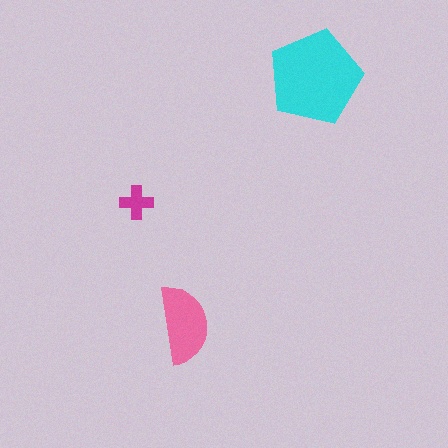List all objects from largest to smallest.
The cyan pentagon, the pink semicircle, the magenta cross.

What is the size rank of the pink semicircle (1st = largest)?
2nd.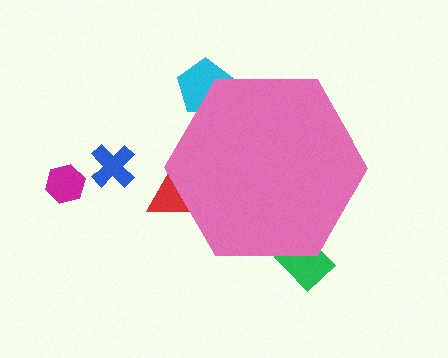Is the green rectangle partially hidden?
Yes, the green rectangle is partially hidden behind the pink hexagon.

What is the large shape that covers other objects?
A pink hexagon.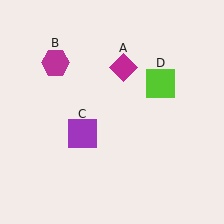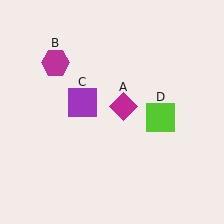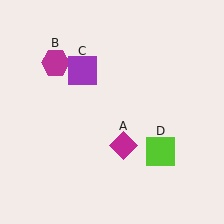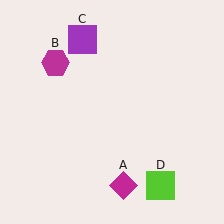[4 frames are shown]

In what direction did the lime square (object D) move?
The lime square (object D) moved down.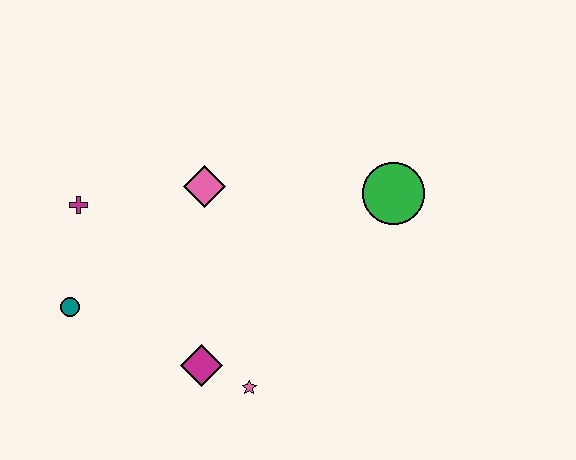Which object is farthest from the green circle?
The teal circle is farthest from the green circle.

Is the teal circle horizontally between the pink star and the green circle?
No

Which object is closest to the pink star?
The magenta diamond is closest to the pink star.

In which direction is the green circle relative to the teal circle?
The green circle is to the right of the teal circle.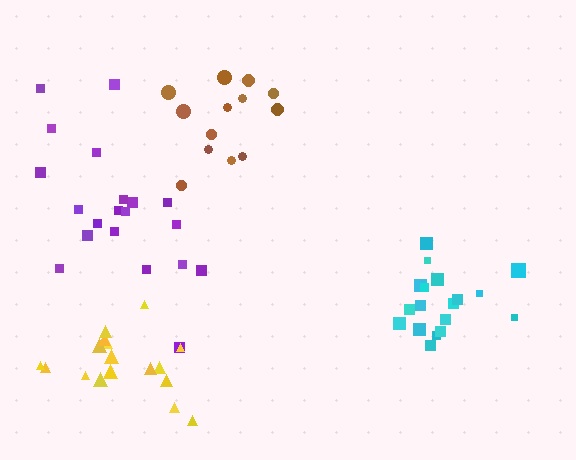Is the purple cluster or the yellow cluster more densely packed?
Yellow.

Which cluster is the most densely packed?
Cyan.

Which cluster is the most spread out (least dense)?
Purple.